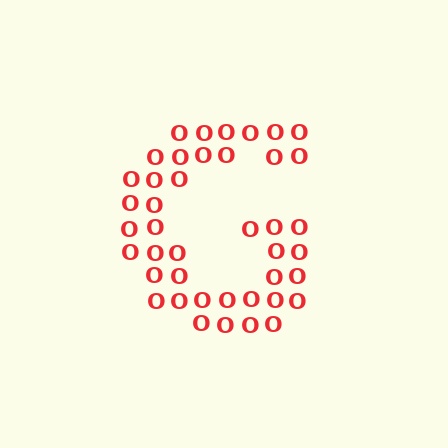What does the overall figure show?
The overall figure shows the letter G.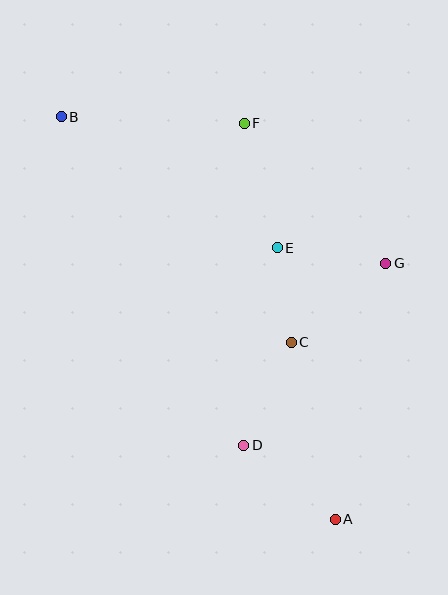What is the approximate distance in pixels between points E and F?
The distance between E and F is approximately 129 pixels.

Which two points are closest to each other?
Points C and E are closest to each other.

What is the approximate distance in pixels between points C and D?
The distance between C and D is approximately 113 pixels.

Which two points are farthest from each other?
Points A and B are farthest from each other.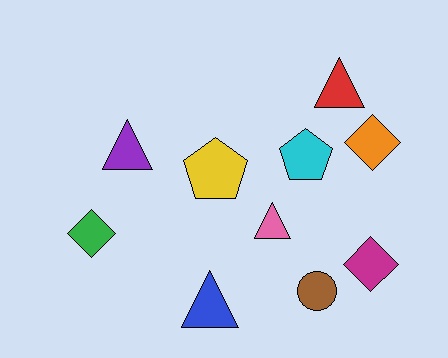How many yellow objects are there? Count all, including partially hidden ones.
There is 1 yellow object.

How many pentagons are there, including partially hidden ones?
There are 2 pentagons.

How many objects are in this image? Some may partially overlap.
There are 10 objects.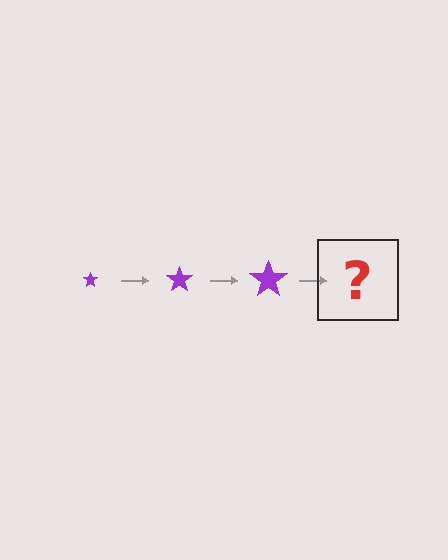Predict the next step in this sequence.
The next step is a purple star, larger than the previous one.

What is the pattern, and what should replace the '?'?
The pattern is that the star gets progressively larger each step. The '?' should be a purple star, larger than the previous one.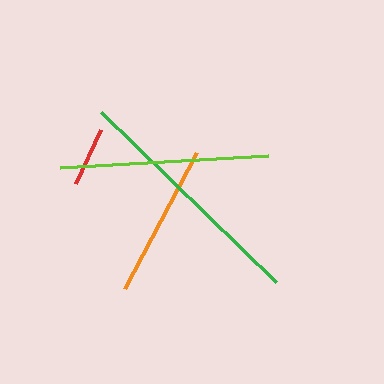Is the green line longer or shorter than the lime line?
The green line is longer than the lime line.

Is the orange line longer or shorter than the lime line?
The lime line is longer than the orange line.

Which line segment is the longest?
The green line is the longest at approximately 244 pixels.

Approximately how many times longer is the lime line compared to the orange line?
The lime line is approximately 1.4 times the length of the orange line.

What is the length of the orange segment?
The orange segment is approximately 154 pixels long.